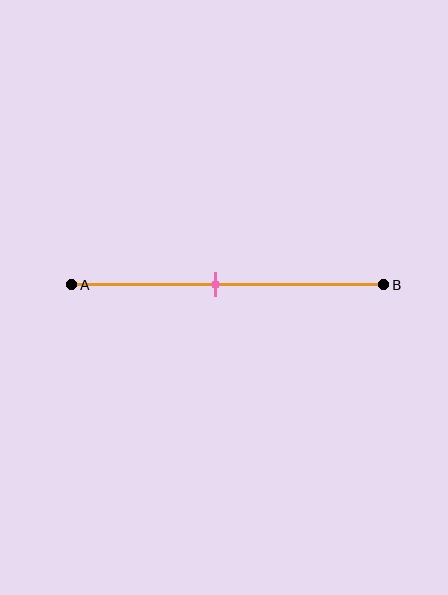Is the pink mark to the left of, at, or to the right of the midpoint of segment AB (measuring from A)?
The pink mark is to the left of the midpoint of segment AB.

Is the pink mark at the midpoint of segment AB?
No, the mark is at about 45% from A, not at the 50% midpoint.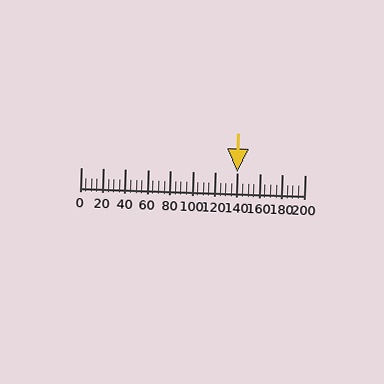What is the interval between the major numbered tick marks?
The major tick marks are spaced 20 units apart.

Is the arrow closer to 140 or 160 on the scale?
The arrow is closer to 140.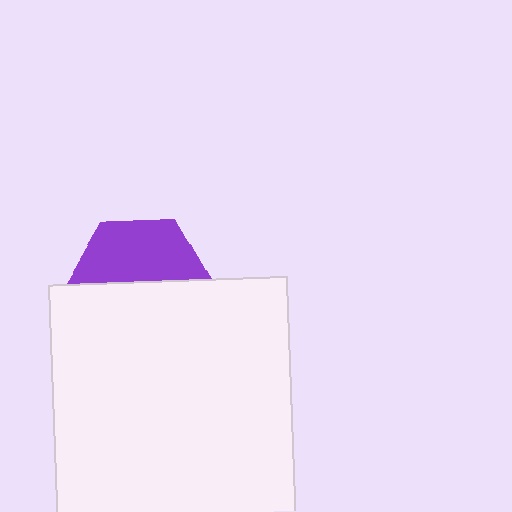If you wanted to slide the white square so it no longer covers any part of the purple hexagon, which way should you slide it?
Slide it down — that is the most direct way to separate the two shapes.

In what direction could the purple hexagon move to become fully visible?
The purple hexagon could move up. That would shift it out from behind the white square entirely.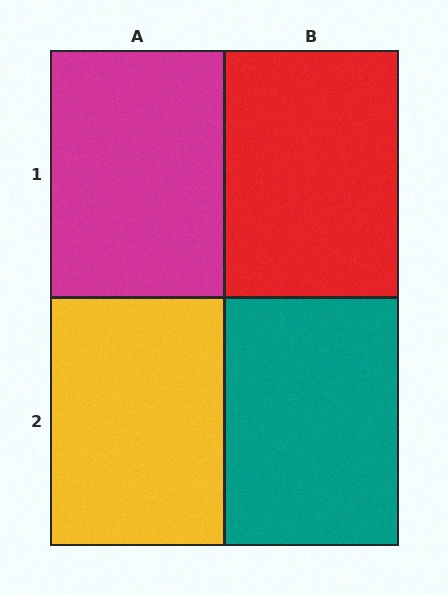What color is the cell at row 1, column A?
Magenta.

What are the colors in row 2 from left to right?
Yellow, teal.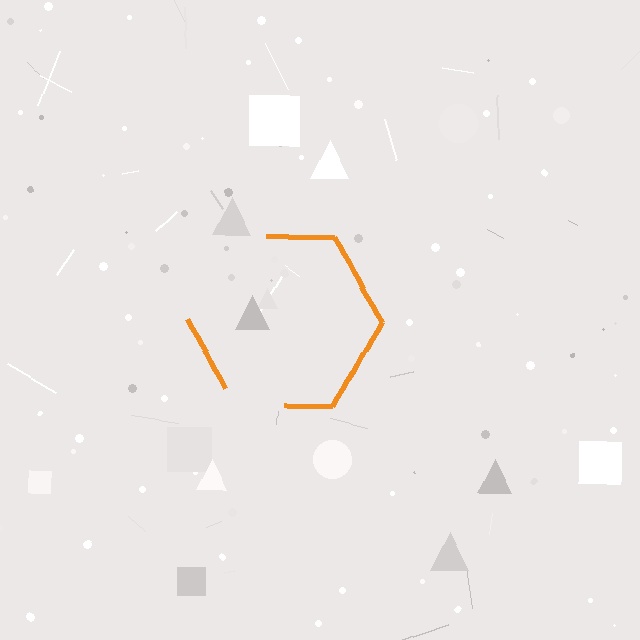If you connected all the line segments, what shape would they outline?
They would outline a hexagon.